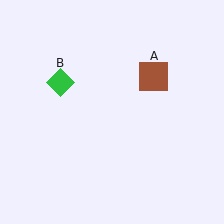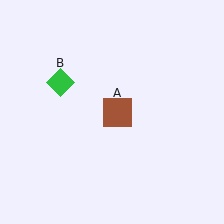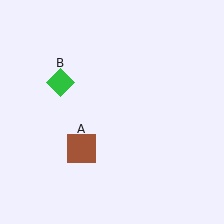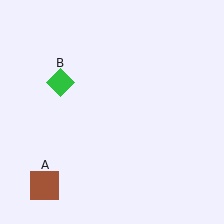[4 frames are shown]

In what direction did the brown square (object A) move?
The brown square (object A) moved down and to the left.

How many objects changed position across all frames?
1 object changed position: brown square (object A).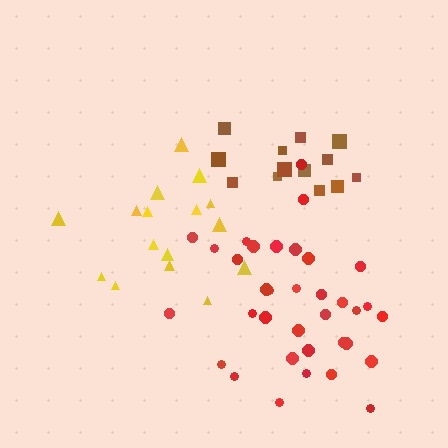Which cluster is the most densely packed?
Brown.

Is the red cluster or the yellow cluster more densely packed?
Red.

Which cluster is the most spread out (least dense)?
Yellow.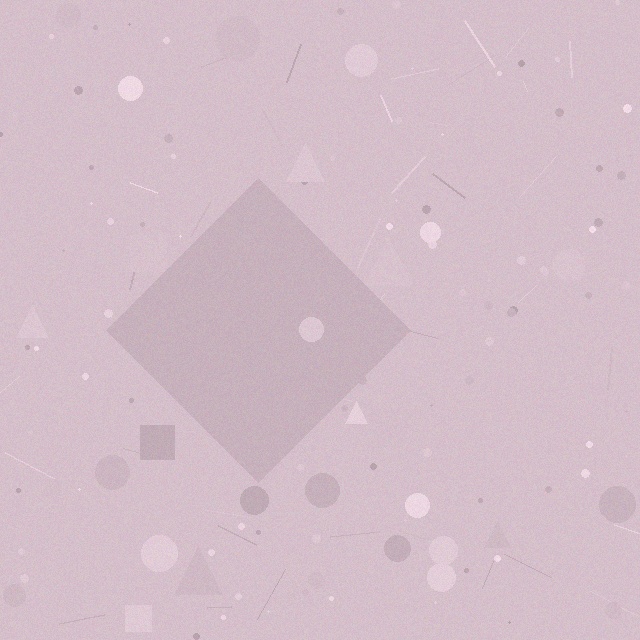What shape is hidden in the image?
A diamond is hidden in the image.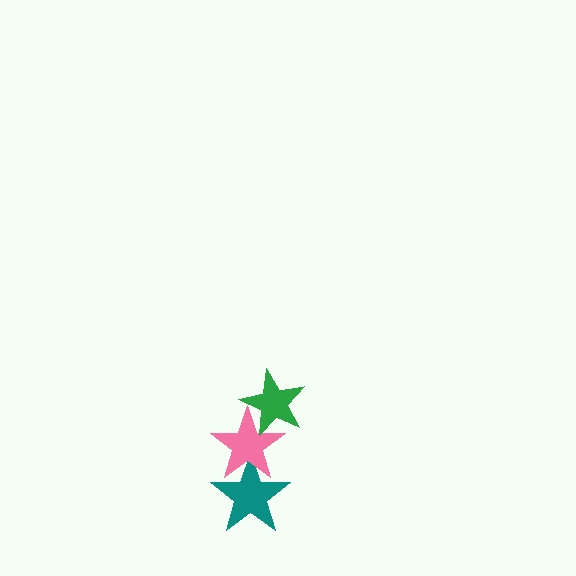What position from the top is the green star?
The green star is 1st from the top.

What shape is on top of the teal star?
The pink star is on top of the teal star.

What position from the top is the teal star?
The teal star is 3rd from the top.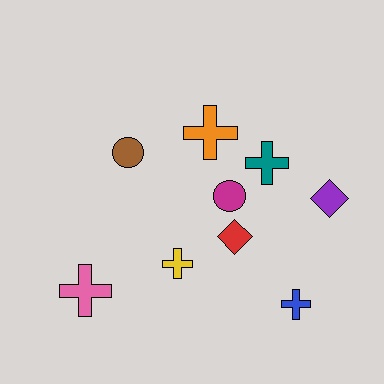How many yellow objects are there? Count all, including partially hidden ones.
There is 1 yellow object.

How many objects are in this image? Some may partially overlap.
There are 9 objects.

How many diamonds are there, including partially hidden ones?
There are 2 diamonds.